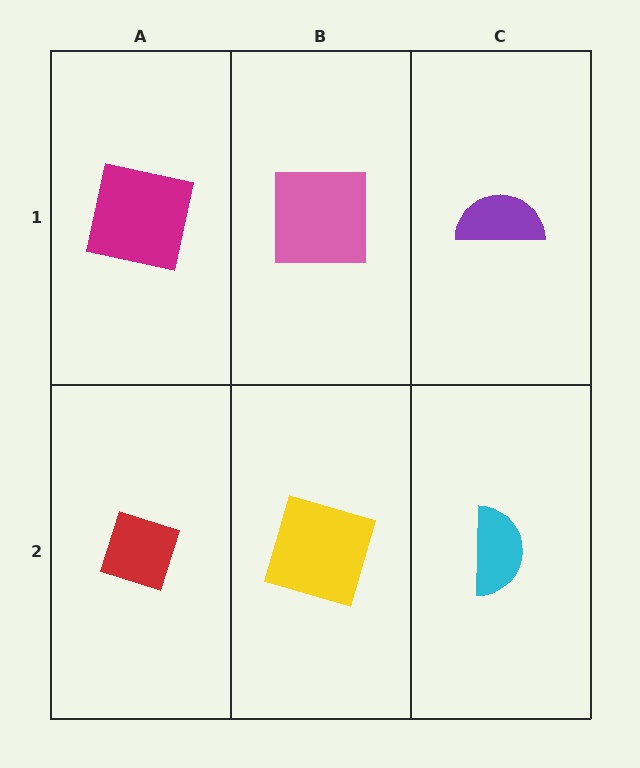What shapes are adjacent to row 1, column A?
A red diamond (row 2, column A), a pink square (row 1, column B).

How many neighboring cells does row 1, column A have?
2.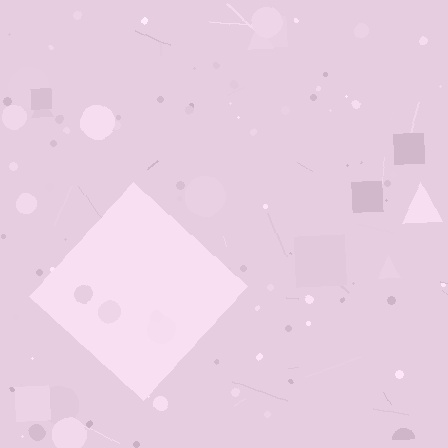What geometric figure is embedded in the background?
A diamond is embedded in the background.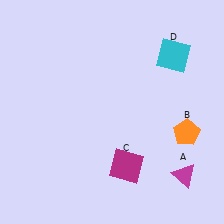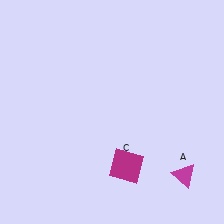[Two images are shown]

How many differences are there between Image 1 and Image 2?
There are 2 differences between the two images.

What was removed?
The cyan square (D), the orange pentagon (B) were removed in Image 2.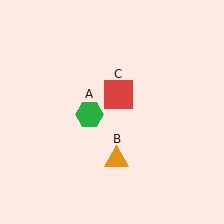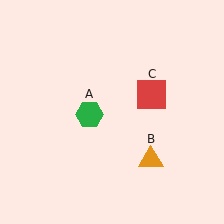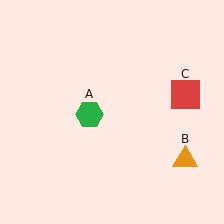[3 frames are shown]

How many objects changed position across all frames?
2 objects changed position: orange triangle (object B), red square (object C).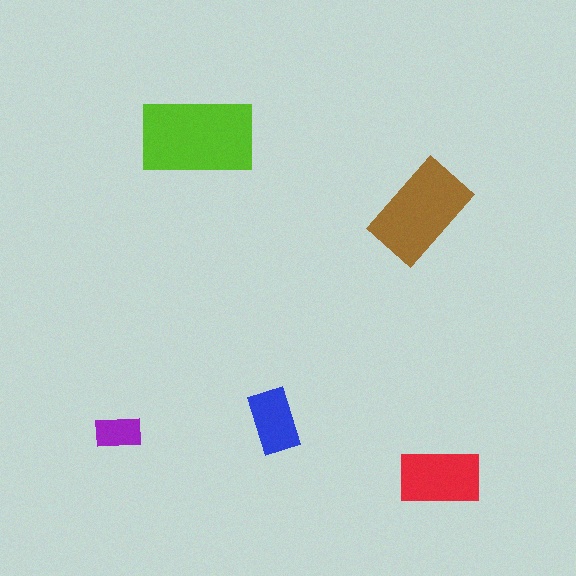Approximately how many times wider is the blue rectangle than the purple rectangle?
About 1.5 times wider.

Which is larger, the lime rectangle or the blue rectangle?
The lime one.